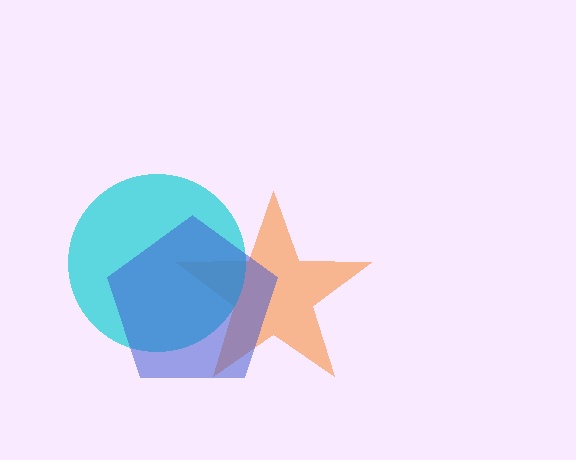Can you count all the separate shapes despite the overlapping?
Yes, there are 3 separate shapes.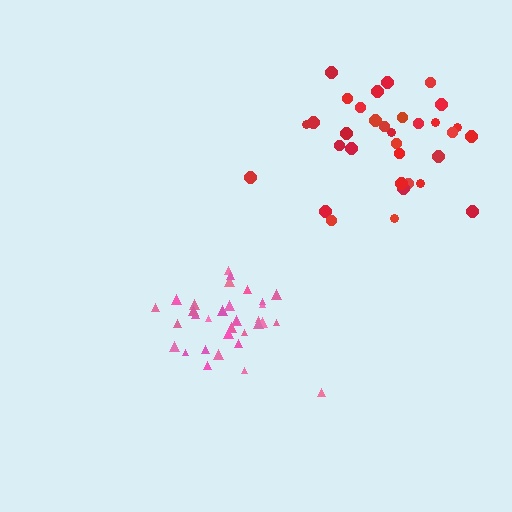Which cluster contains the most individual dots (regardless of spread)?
Red (33).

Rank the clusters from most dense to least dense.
pink, red.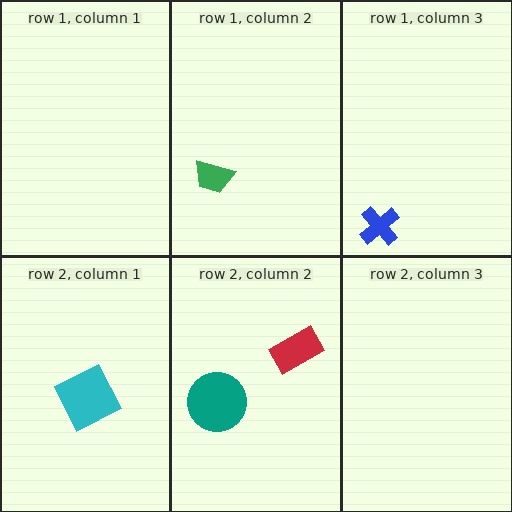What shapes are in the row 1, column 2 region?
The green trapezoid.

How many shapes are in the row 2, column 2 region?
2.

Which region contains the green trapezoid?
The row 1, column 2 region.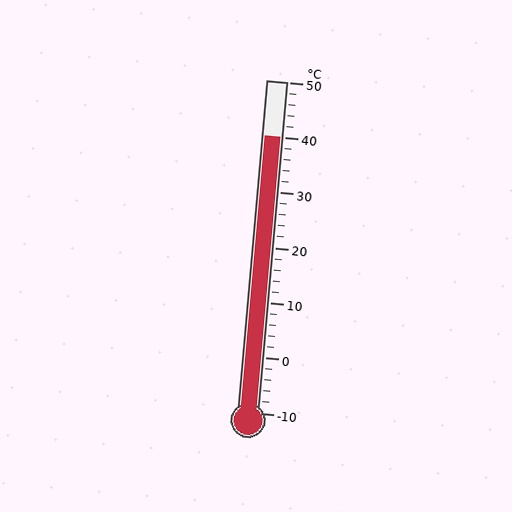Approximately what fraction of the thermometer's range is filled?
The thermometer is filled to approximately 85% of its range.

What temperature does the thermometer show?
The thermometer shows approximately 40°C.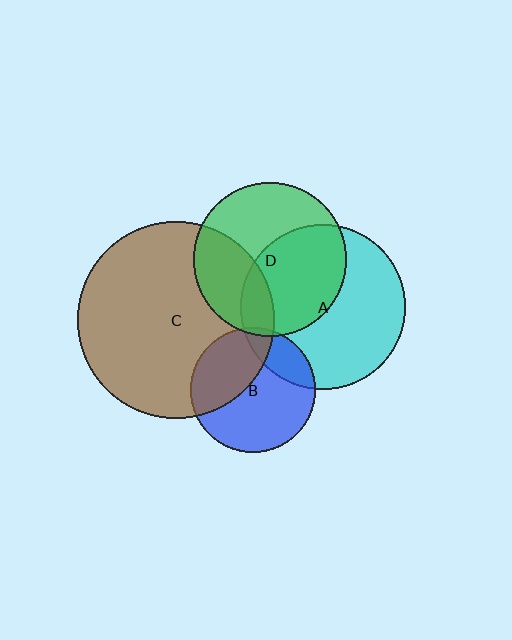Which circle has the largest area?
Circle C (brown).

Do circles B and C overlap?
Yes.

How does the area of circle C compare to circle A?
Approximately 1.4 times.